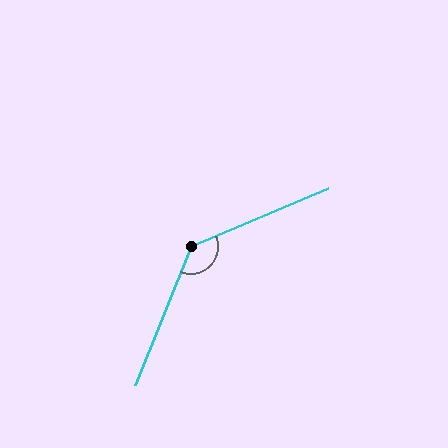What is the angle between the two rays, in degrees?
Approximately 135 degrees.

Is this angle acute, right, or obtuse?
It is obtuse.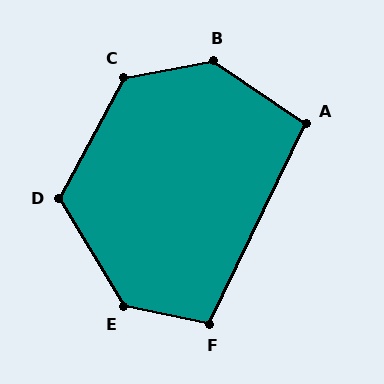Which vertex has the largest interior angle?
B, at approximately 135 degrees.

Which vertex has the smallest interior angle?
A, at approximately 98 degrees.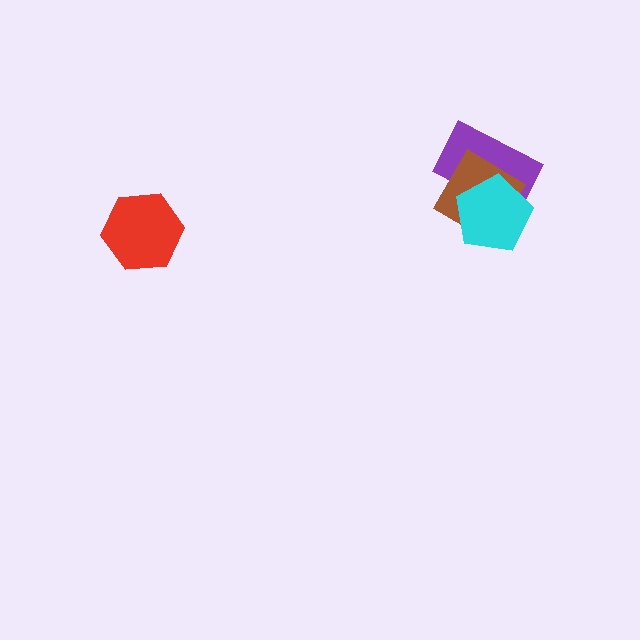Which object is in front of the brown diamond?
The cyan pentagon is in front of the brown diamond.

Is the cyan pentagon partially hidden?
No, no other shape covers it.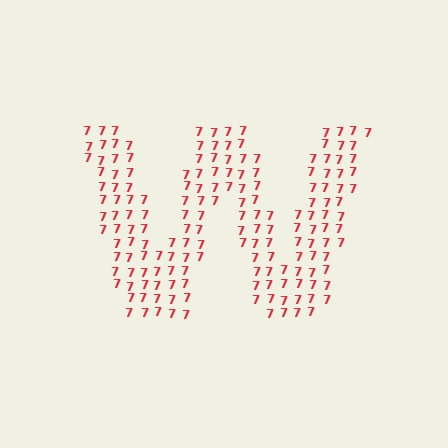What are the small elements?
The small elements are digit 7's.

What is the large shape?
The large shape is the letter W.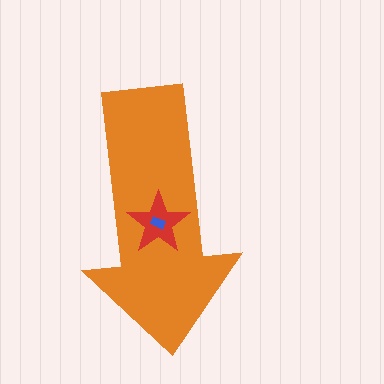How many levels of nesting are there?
3.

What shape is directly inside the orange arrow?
The red star.